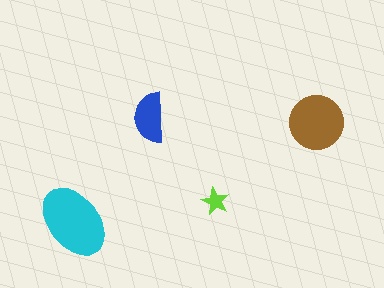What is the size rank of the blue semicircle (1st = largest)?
3rd.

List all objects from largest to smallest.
The cyan ellipse, the brown circle, the blue semicircle, the lime star.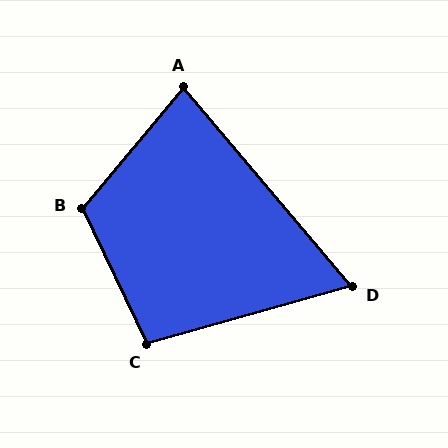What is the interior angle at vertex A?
Approximately 80 degrees (acute).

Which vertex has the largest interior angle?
B, at approximately 114 degrees.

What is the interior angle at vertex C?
Approximately 100 degrees (obtuse).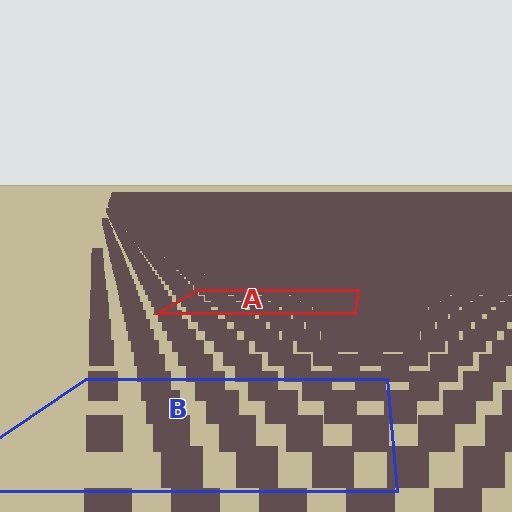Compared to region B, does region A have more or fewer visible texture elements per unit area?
Region A has more texture elements per unit area — they are packed more densely because it is farther away.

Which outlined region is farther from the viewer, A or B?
Region A is farther from the viewer — the texture elements inside it appear smaller and more densely packed.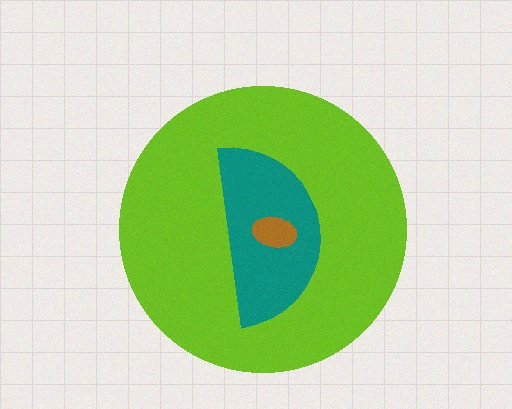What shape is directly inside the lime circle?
The teal semicircle.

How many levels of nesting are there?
3.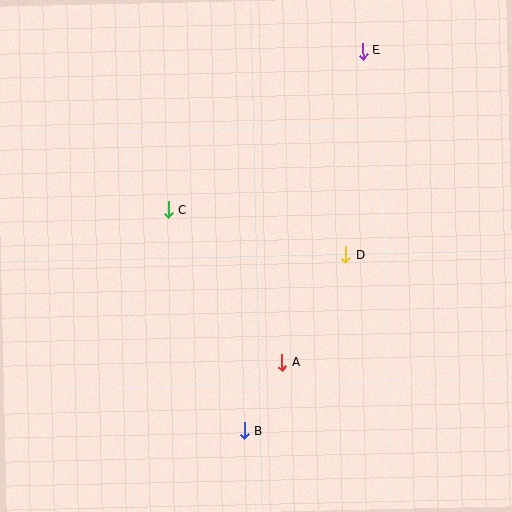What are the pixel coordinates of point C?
Point C is at (168, 210).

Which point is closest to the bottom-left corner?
Point B is closest to the bottom-left corner.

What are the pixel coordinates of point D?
Point D is at (346, 255).